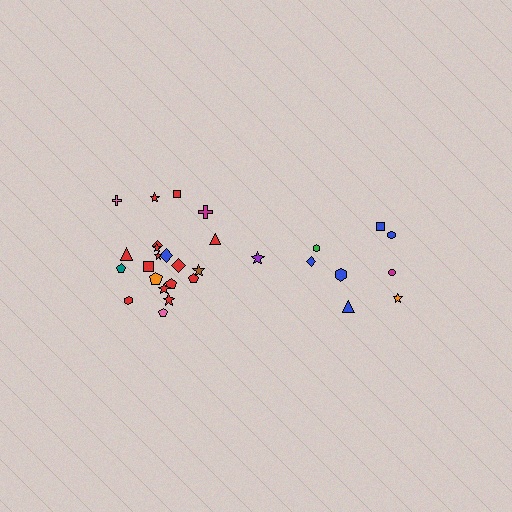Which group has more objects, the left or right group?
The left group.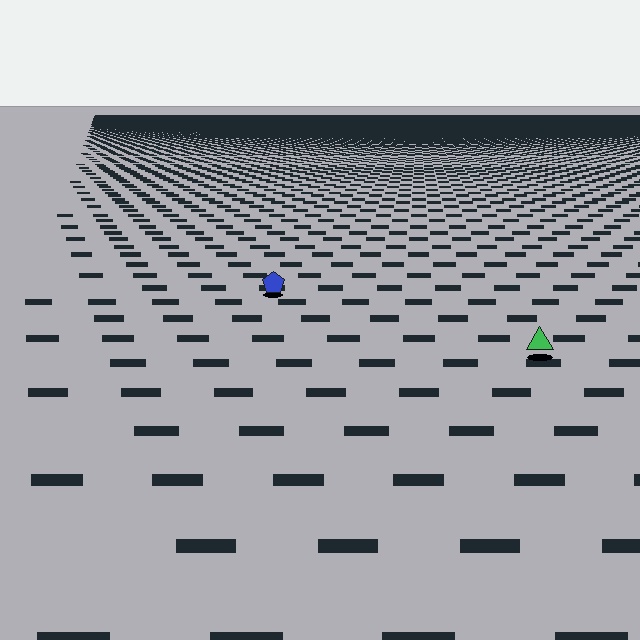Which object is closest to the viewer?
The green triangle is closest. The texture marks near it are larger and more spread out.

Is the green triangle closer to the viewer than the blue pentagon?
Yes. The green triangle is closer — you can tell from the texture gradient: the ground texture is coarser near it.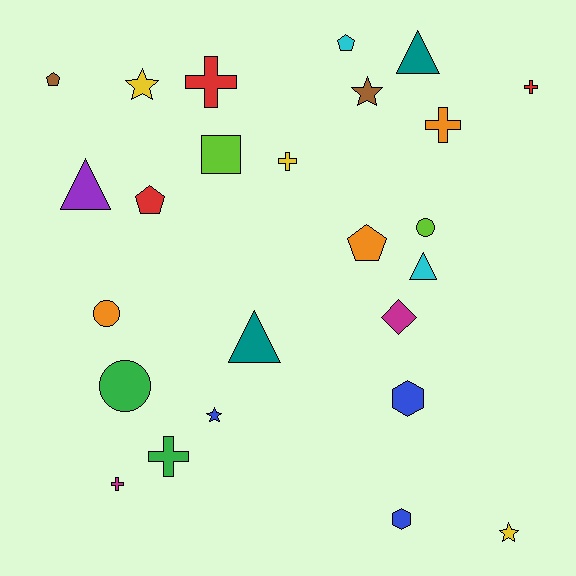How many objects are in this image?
There are 25 objects.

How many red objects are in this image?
There are 3 red objects.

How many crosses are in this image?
There are 6 crosses.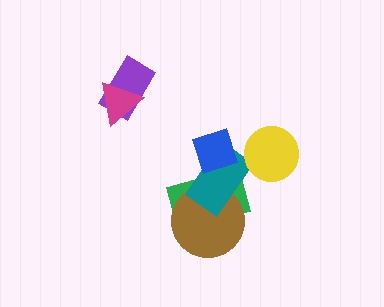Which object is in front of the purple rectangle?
The magenta triangle is in front of the purple rectangle.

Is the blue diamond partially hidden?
No, no other shape covers it.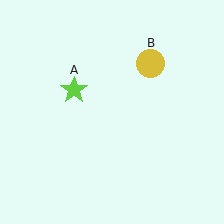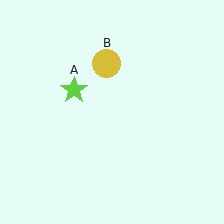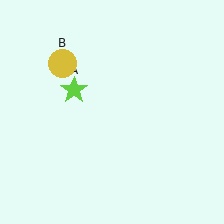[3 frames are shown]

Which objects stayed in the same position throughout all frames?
Lime star (object A) remained stationary.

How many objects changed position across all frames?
1 object changed position: yellow circle (object B).